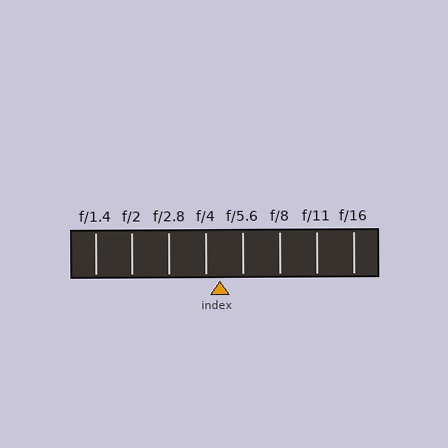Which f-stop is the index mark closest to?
The index mark is closest to f/4.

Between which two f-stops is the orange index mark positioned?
The index mark is between f/4 and f/5.6.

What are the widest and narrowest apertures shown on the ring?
The widest aperture shown is f/1.4 and the narrowest is f/16.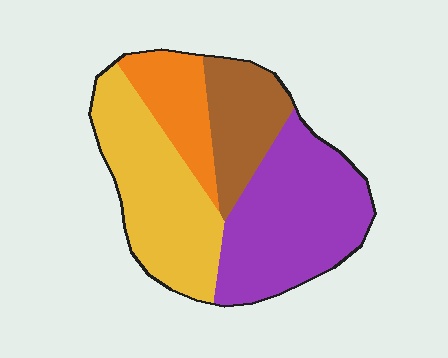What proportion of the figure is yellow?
Yellow covers about 30% of the figure.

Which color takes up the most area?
Purple, at roughly 35%.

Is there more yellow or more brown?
Yellow.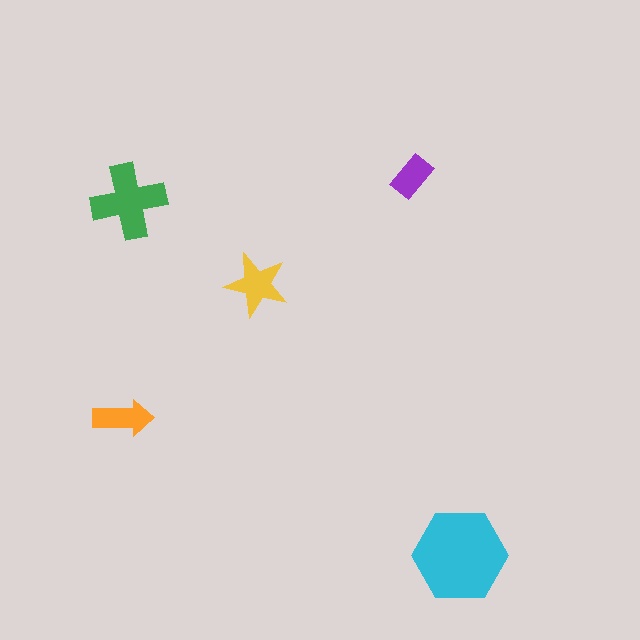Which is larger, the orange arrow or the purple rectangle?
The orange arrow.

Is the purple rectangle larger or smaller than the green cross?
Smaller.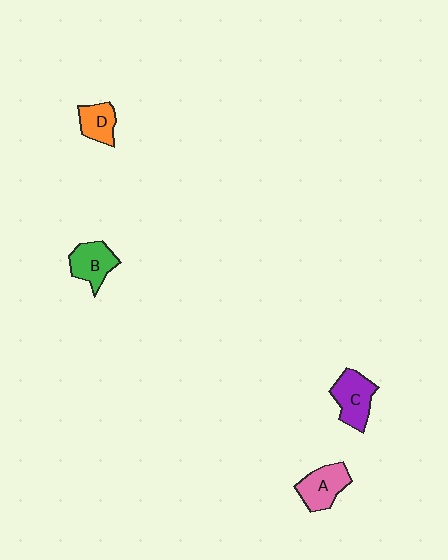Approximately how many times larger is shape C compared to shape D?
Approximately 1.4 times.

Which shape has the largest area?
Shape C (purple).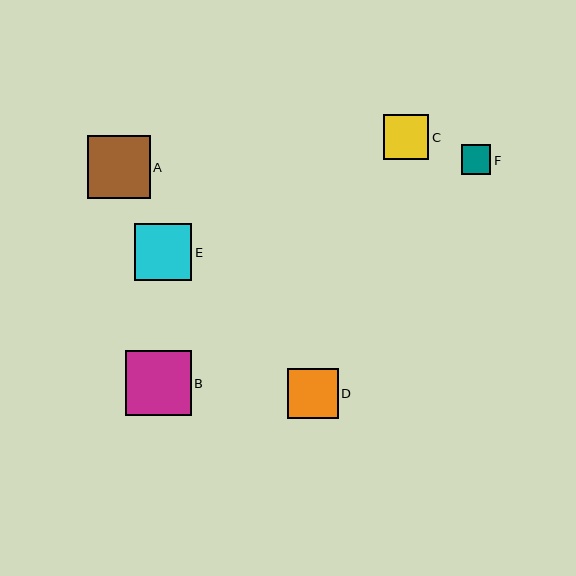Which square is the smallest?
Square F is the smallest with a size of approximately 29 pixels.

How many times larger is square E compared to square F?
Square E is approximately 2.0 times the size of square F.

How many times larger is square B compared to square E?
Square B is approximately 1.2 times the size of square E.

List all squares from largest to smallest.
From largest to smallest: B, A, E, D, C, F.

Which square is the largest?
Square B is the largest with a size of approximately 66 pixels.